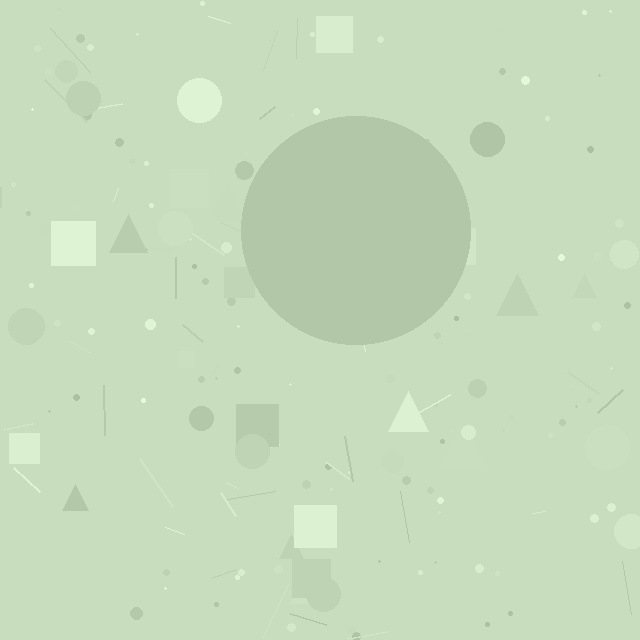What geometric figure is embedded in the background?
A circle is embedded in the background.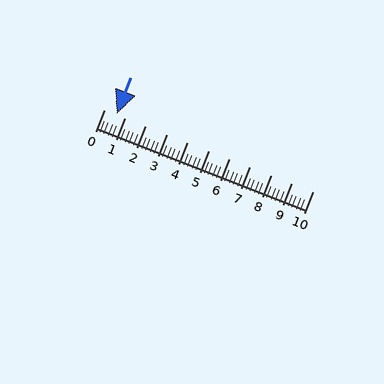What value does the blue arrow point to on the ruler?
The blue arrow points to approximately 0.6.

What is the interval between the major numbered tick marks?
The major tick marks are spaced 1 units apart.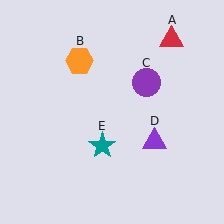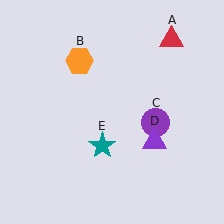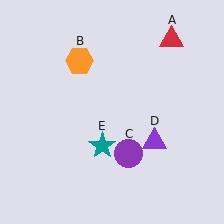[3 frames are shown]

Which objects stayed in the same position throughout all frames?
Red triangle (object A) and orange hexagon (object B) and purple triangle (object D) and teal star (object E) remained stationary.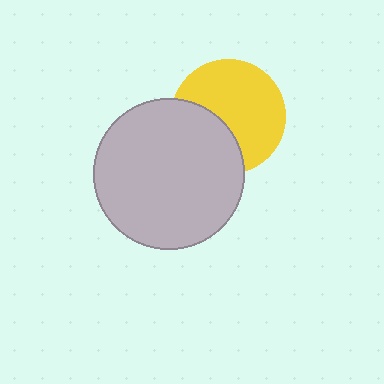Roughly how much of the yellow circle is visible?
About half of it is visible (roughly 65%).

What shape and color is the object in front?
The object in front is a light gray circle.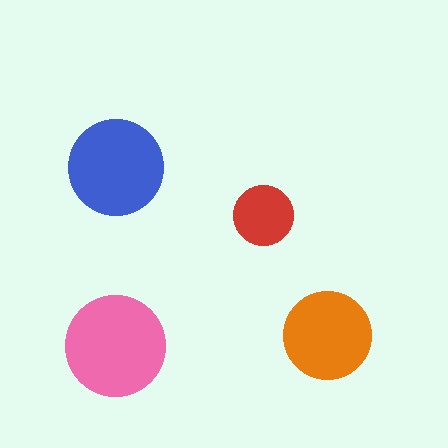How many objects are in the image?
There are 4 objects in the image.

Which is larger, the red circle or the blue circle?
The blue one.